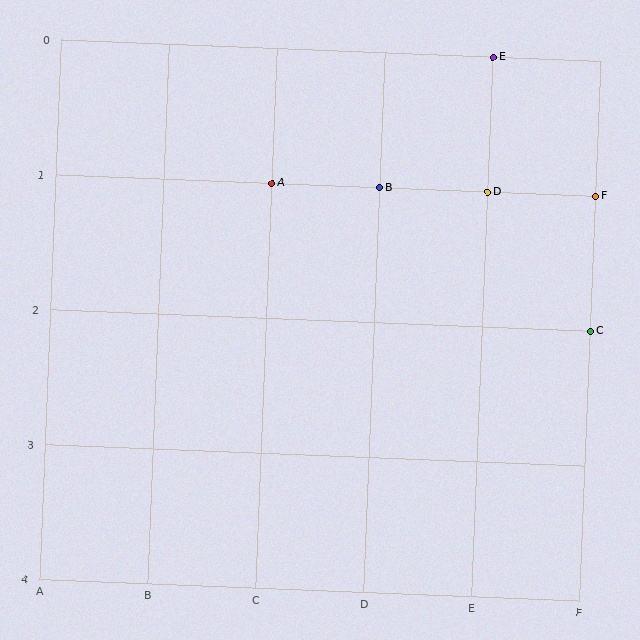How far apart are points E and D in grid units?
Points E and D are 1 row apart.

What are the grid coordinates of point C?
Point C is at grid coordinates (F, 2).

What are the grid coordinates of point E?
Point E is at grid coordinates (E, 0).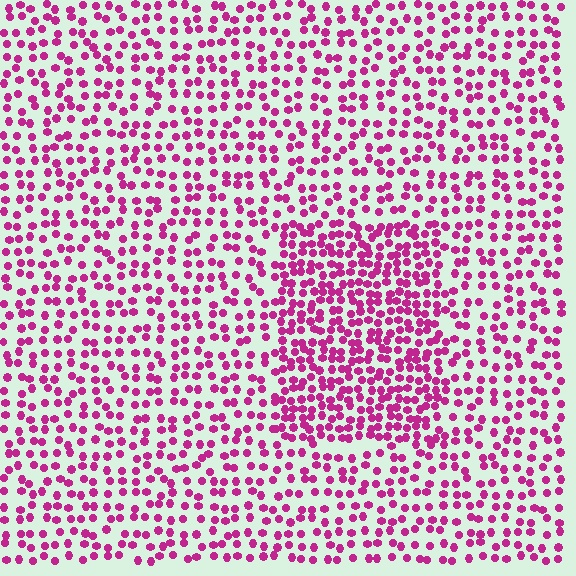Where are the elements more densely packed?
The elements are more densely packed inside the rectangle boundary.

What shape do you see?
I see a rectangle.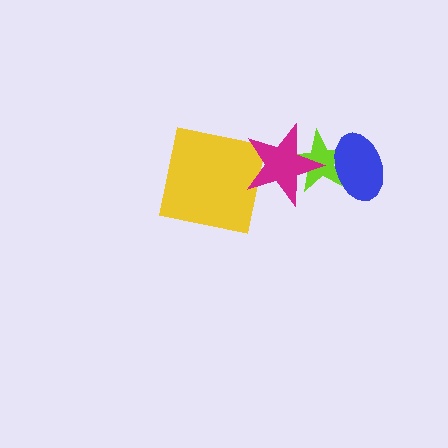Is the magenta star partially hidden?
No, no other shape covers it.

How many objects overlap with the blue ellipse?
1 object overlaps with the blue ellipse.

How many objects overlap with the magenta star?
2 objects overlap with the magenta star.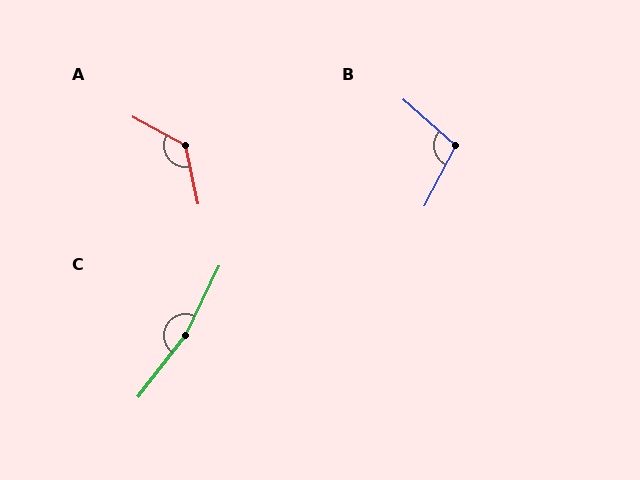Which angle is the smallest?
B, at approximately 104 degrees.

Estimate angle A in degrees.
Approximately 131 degrees.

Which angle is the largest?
C, at approximately 168 degrees.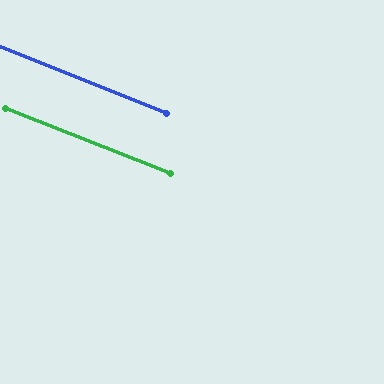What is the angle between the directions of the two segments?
Approximately 0 degrees.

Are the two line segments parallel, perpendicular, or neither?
Parallel — their directions differ by only 0.1°.